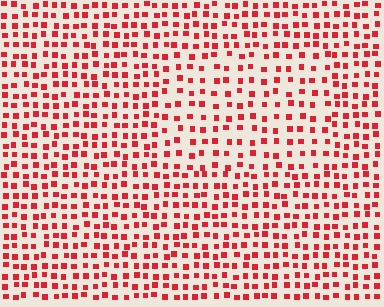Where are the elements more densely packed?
The elements are more densely packed outside the rectangle boundary.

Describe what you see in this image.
The image contains small red elements arranged at two different densities. A rectangle-shaped region is visible where the elements are less densely packed than the surrounding area.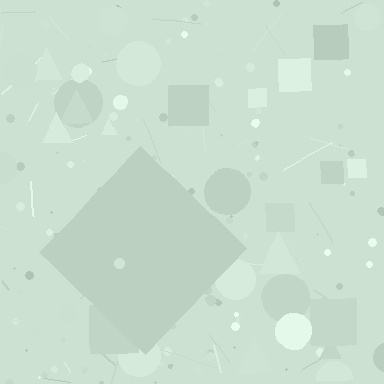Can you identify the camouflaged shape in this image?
The camouflaged shape is a diamond.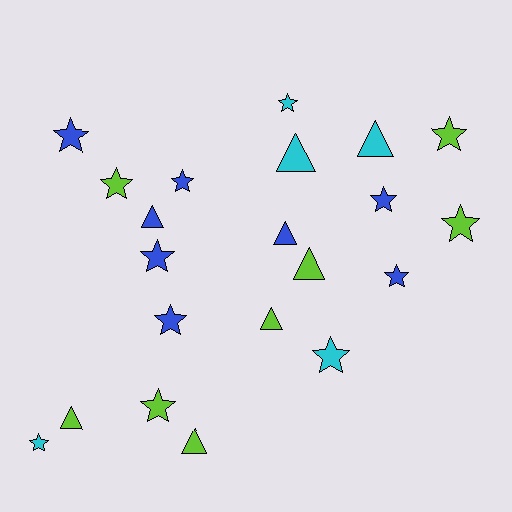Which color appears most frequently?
Lime, with 8 objects.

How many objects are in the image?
There are 21 objects.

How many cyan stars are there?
There are 3 cyan stars.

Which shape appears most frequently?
Star, with 13 objects.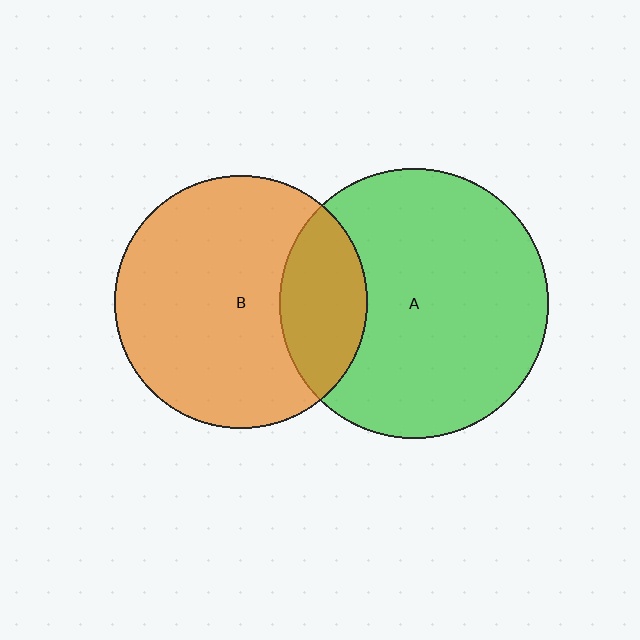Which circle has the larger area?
Circle A (green).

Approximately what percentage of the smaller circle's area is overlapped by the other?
Approximately 25%.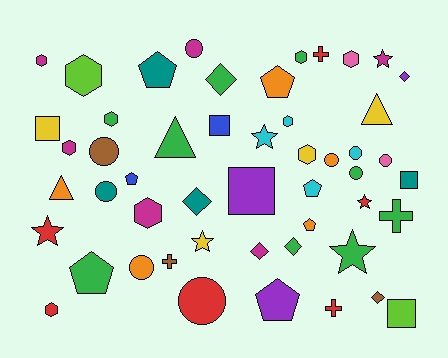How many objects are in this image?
There are 50 objects.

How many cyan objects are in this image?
There are 4 cyan objects.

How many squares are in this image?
There are 5 squares.